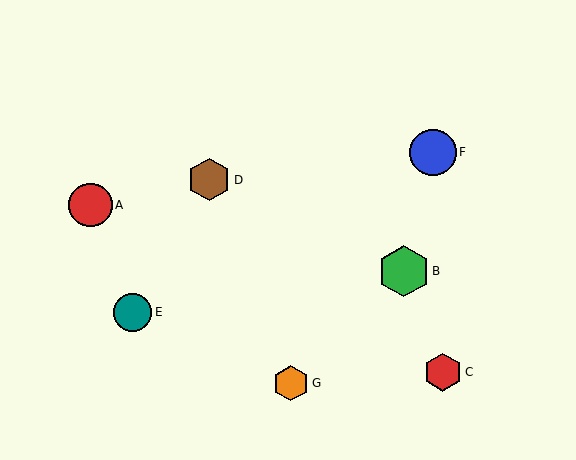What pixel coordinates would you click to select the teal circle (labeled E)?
Click at (133, 312) to select the teal circle E.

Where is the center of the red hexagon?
The center of the red hexagon is at (443, 372).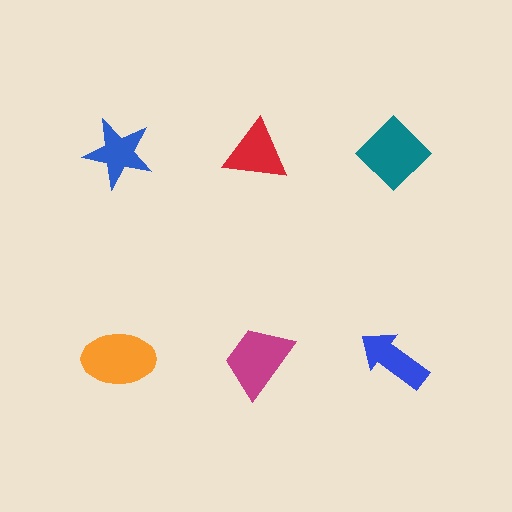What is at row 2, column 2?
A magenta trapezoid.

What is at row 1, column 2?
A red triangle.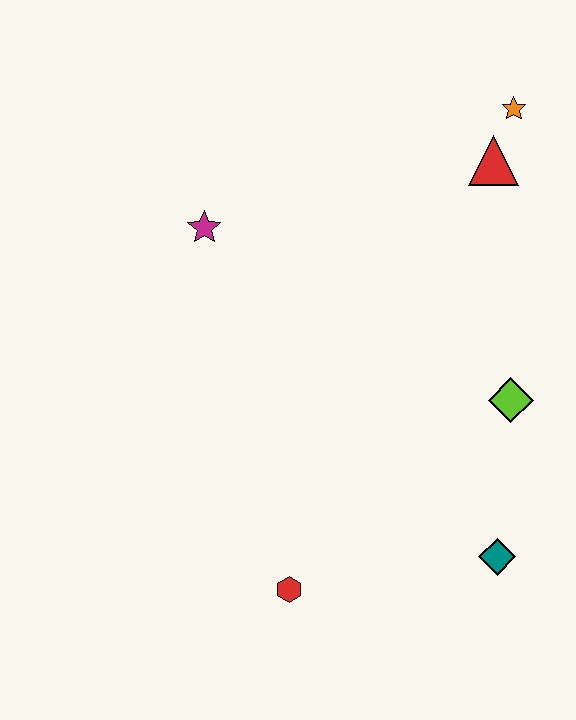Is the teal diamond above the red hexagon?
Yes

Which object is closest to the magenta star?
The red triangle is closest to the magenta star.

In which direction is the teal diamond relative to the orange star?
The teal diamond is below the orange star.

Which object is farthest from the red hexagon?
The orange star is farthest from the red hexagon.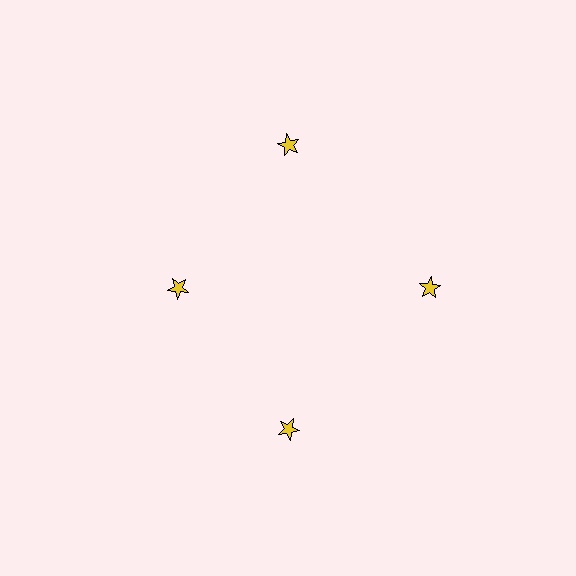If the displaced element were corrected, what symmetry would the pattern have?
It would have 4-fold rotational symmetry — the pattern would map onto itself every 90 degrees.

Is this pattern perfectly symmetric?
No. The 4 yellow stars are arranged in a ring, but one element near the 9 o'clock position is pulled inward toward the center, breaking the 4-fold rotational symmetry.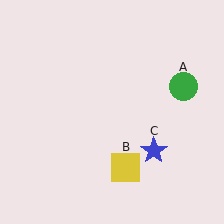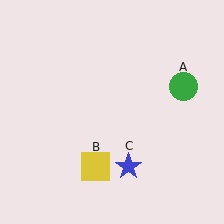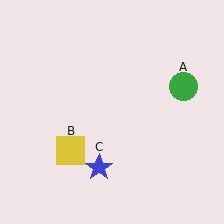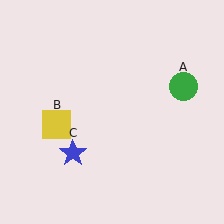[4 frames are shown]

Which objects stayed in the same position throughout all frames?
Green circle (object A) remained stationary.